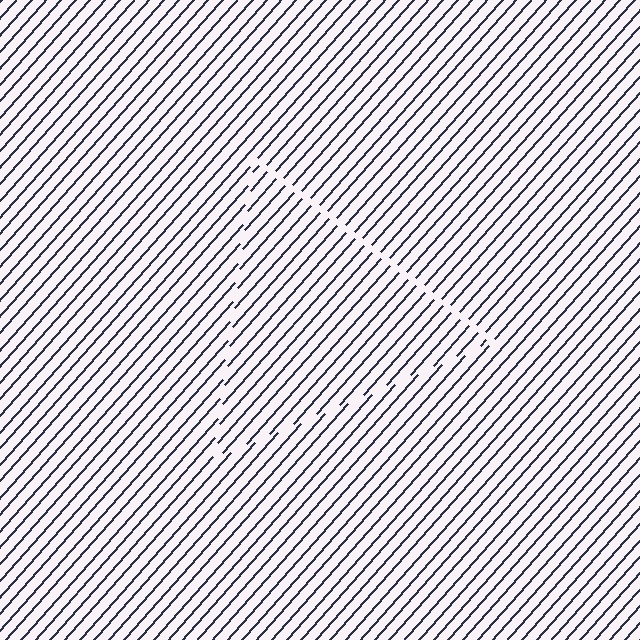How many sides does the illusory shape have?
3 sides — the line-ends trace a triangle.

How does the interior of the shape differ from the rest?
The interior of the shape contains the same grating, shifted by half a period — the contour is defined by the phase discontinuity where line-ends from the inner and outer gratings abut.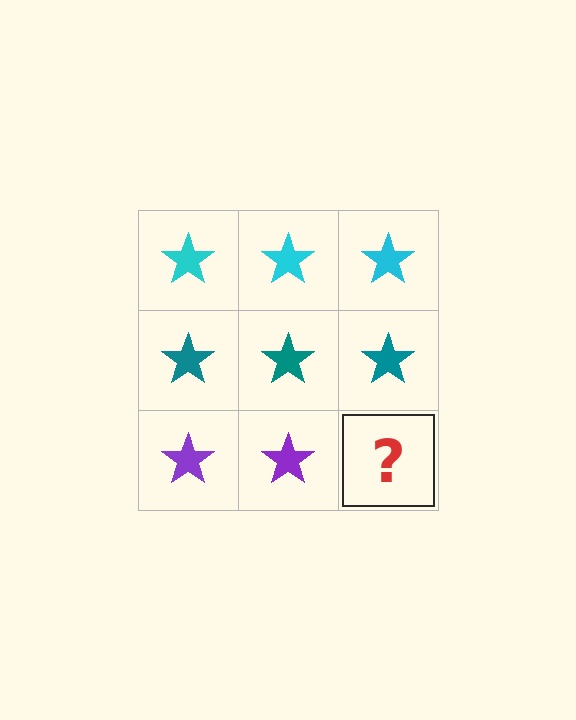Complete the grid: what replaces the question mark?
The question mark should be replaced with a purple star.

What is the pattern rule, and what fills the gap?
The rule is that each row has a consistent color. The gap should be filled with a purple star.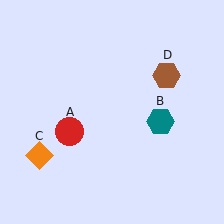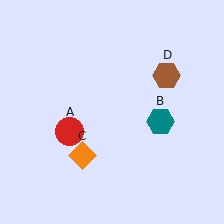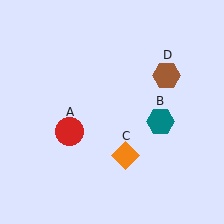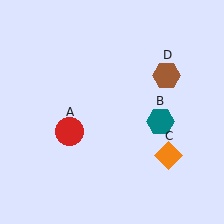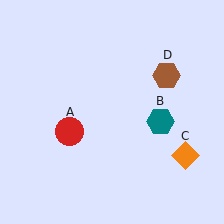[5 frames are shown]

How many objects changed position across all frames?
1 object changed position: orange diamond (object C).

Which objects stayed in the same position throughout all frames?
Red circle (object A) and teal hexagon (object B) and brown hexagon (object D) remained stationary.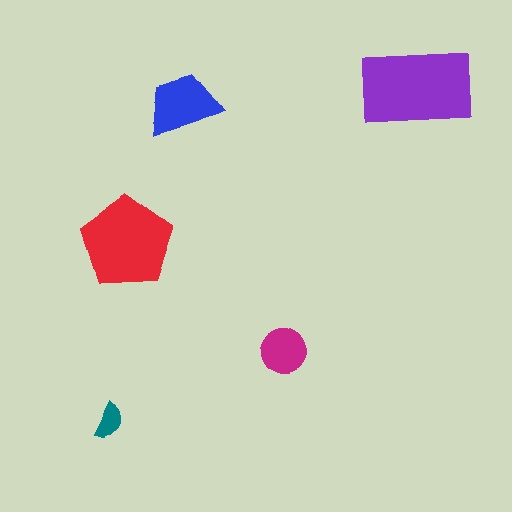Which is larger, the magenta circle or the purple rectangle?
The purple rectangle.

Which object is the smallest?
The teal semicircle.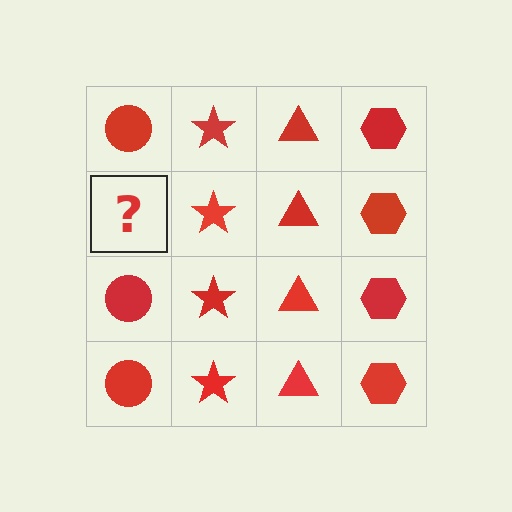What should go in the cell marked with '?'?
The missing cell should contain a red circle.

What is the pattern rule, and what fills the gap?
The rule is that each column has a consistent shape. The gap should be filled with a red circle.